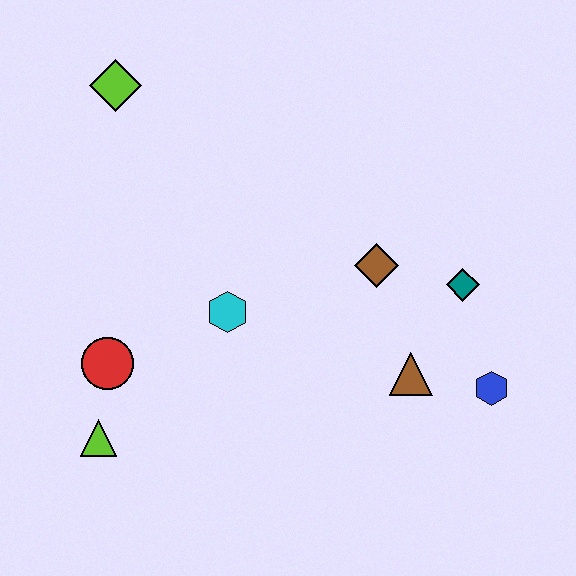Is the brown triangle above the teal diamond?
No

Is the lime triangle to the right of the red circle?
No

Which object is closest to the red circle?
The lime triangle is closest to the red circle.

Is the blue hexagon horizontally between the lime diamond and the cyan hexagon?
No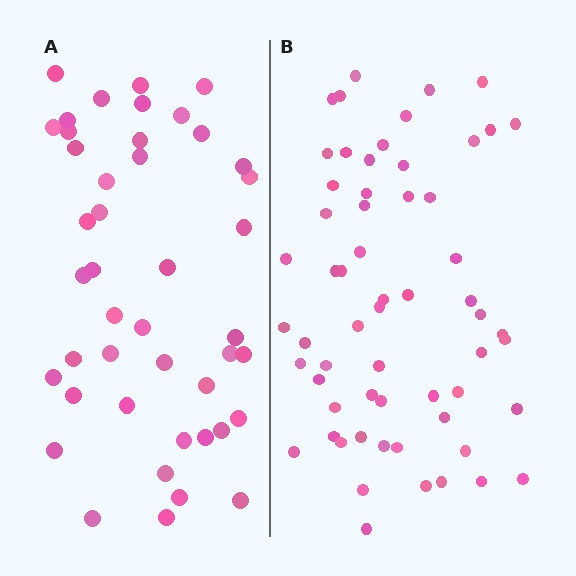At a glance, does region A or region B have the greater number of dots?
Region B (the right region) has more dots.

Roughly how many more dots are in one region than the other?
Region B has approximately 15 more dots than region A.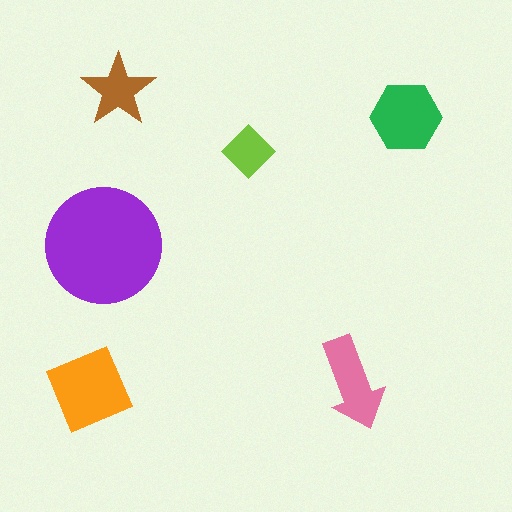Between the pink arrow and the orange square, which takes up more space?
The orange square.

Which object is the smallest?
The lime diamond.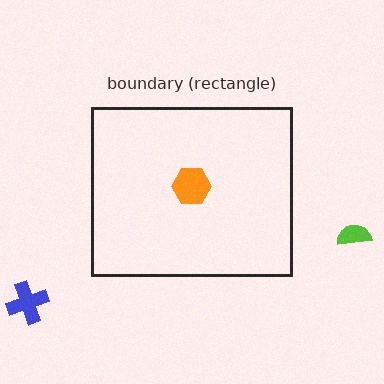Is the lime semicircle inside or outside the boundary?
Outside.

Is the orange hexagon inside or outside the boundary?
Inside.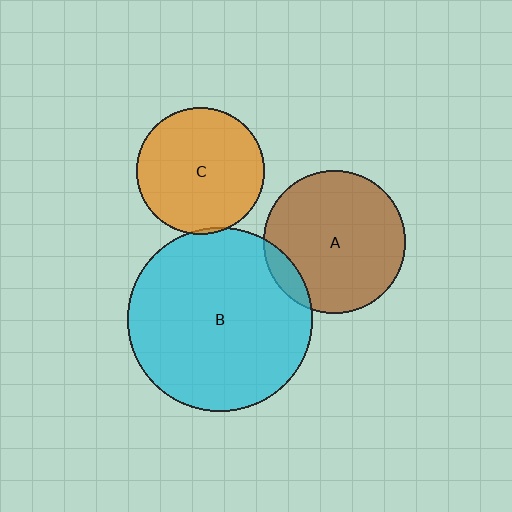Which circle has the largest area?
Circle B (cyan).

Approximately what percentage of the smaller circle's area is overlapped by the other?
Approximately 5%.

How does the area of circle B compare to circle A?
Approximately 1.7 times.